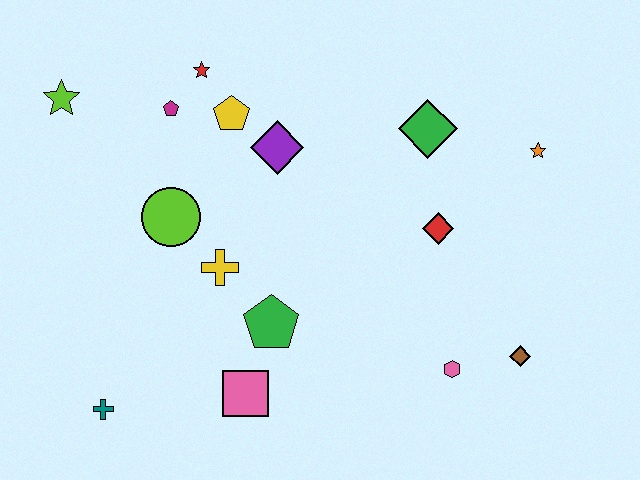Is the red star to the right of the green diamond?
No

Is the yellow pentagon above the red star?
No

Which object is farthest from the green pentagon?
The orange star is farthest from the green pentagon.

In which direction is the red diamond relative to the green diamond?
The red diamond is below the green diamond.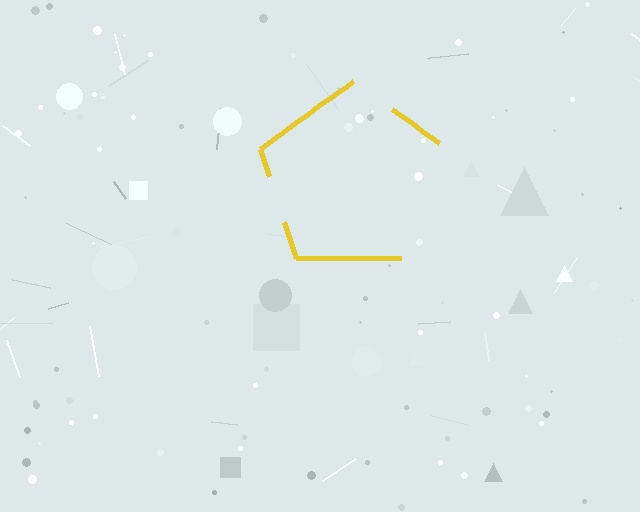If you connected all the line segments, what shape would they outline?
They would outline a pentagon.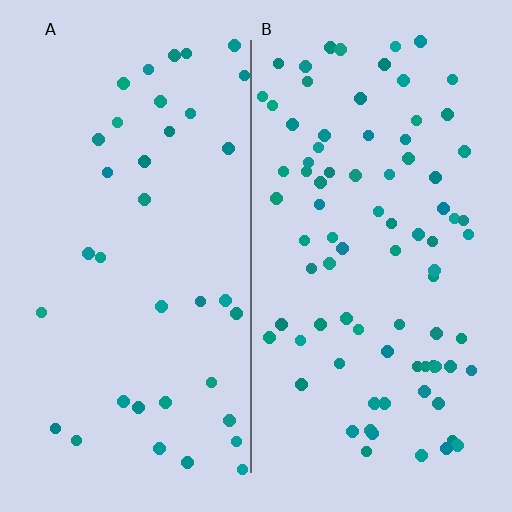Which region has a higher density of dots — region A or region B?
B (the right).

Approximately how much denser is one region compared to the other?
Approximately 2.3× — region B over region A.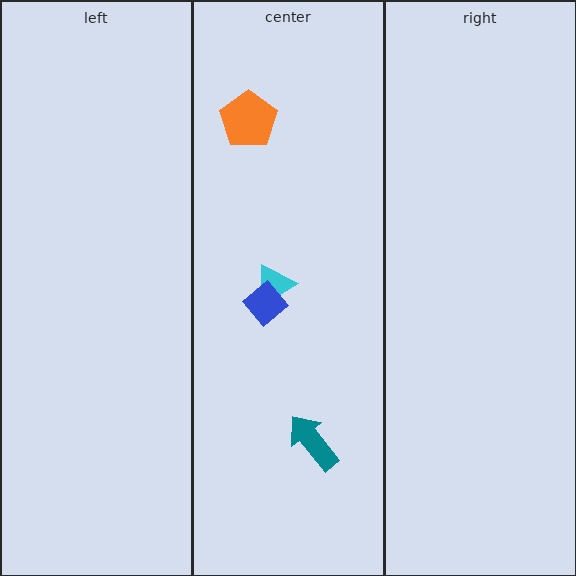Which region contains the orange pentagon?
The center region.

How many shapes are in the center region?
4.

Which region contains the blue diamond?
The center region.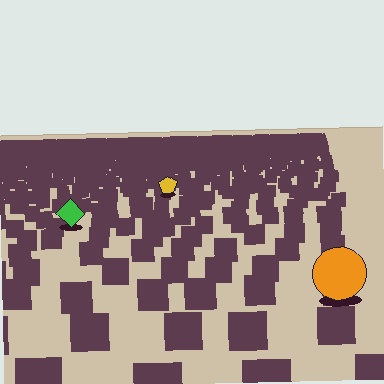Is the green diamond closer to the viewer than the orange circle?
No. The orange circle is closer — you can tell from the texture gradient: the ground texture is coarser near it.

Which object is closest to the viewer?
The orange circle is closest. The texture marks near it are larger and more spread out.